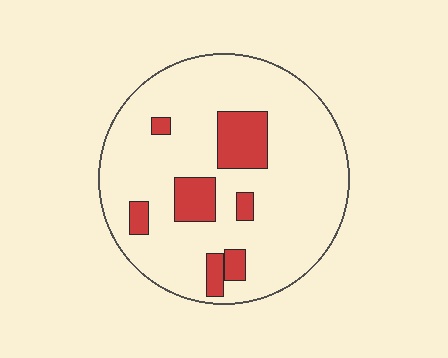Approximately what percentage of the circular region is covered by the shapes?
Approximately 15%.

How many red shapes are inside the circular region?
7.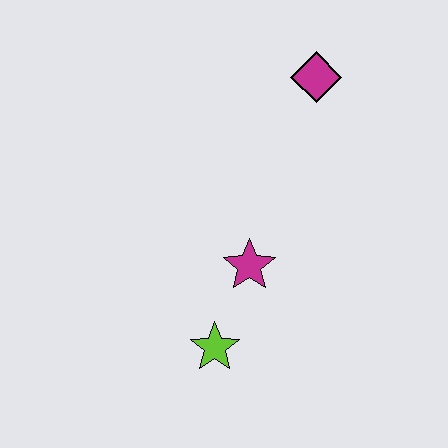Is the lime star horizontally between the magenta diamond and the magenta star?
No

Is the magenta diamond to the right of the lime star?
Yes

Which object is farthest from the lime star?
The magenta diamond is farthest from the lime star.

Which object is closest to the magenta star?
The lime star is closest to the magenta star.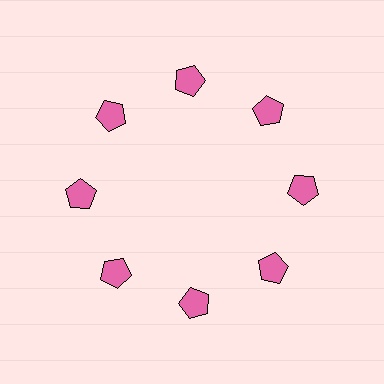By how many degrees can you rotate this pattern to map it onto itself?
The pattern maps onto itself every 45 degrees of rotation.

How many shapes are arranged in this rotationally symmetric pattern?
There are 8 shapes, arranged in 8 groups of 1.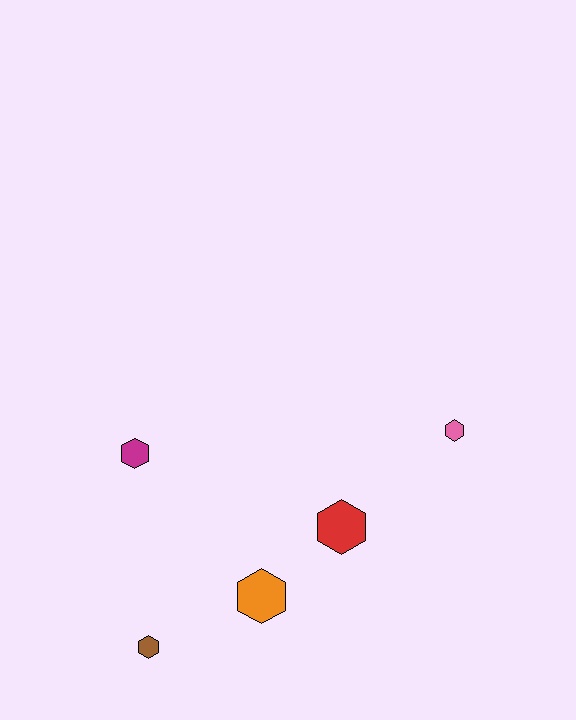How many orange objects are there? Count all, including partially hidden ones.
There is 1 orange object.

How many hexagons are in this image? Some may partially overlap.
There are 5 hexagons.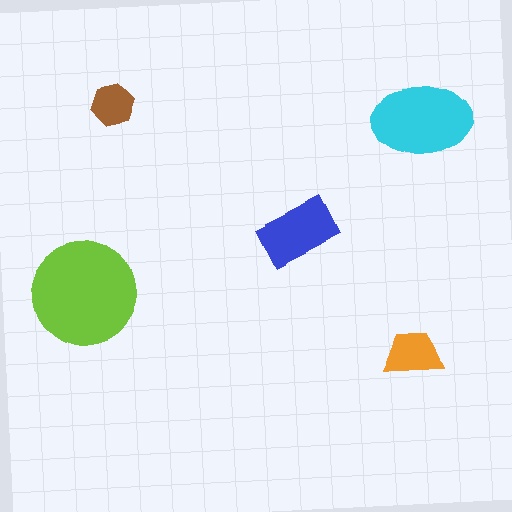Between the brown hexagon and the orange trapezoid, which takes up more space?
The orange trapezoid.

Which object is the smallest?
The brown hexagon.